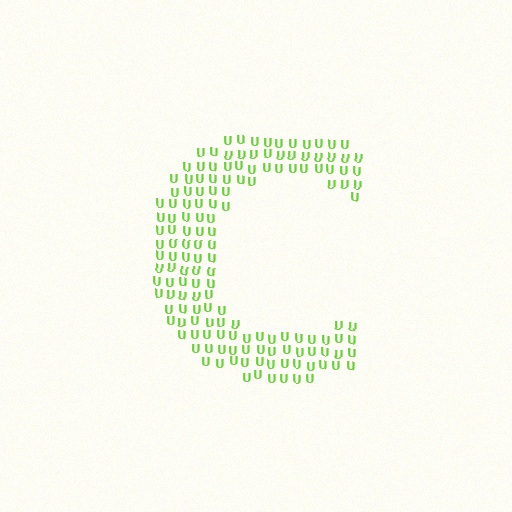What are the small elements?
The small elements are letter U's.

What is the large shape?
The large shape is the letter C.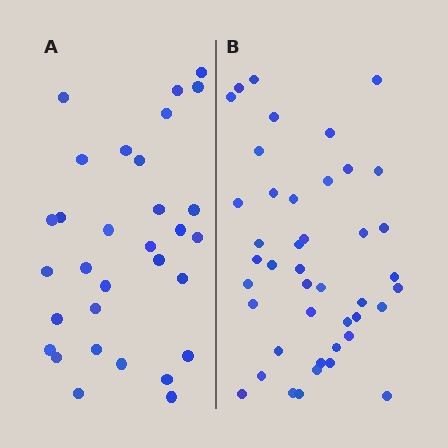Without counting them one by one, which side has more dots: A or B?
Region B (the right region) has more dots.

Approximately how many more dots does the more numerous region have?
Region B has roughly 12 or so more dots than region A.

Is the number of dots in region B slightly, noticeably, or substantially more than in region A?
Region B has noticeably more, but not dramatically so. The ratio is roughly 1.4 to 1.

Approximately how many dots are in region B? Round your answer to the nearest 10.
About 40 dots. (The exact count is 43, which rounds to 40.)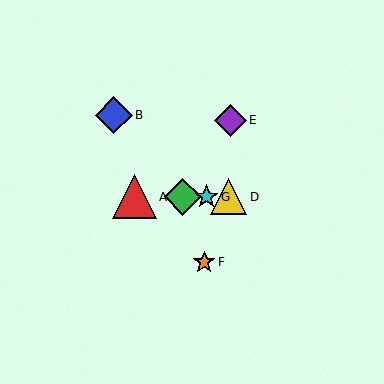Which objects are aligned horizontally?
Objects A, C, D, G are aligned horizontally.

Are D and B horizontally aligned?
No, D is at y≈197 and B is at y≈115.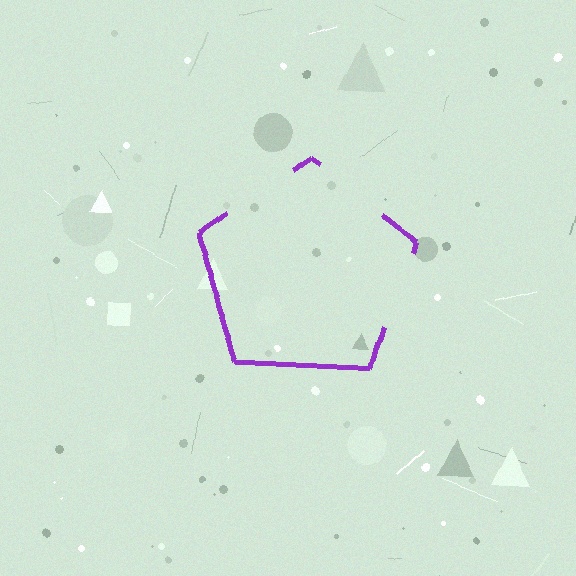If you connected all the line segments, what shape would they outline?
They would outline a pentagon.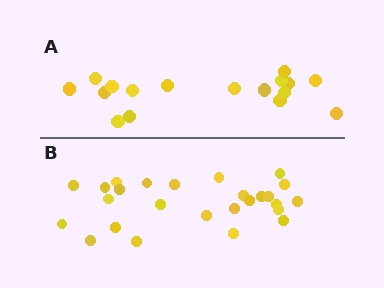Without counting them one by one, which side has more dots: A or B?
Region B (the bottom region) has more dots.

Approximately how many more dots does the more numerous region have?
Region B has roughly 8 or so more dots than region A.